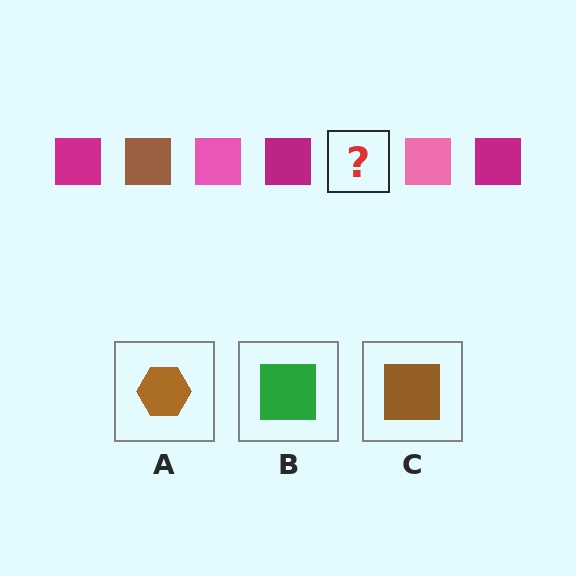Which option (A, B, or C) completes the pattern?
C.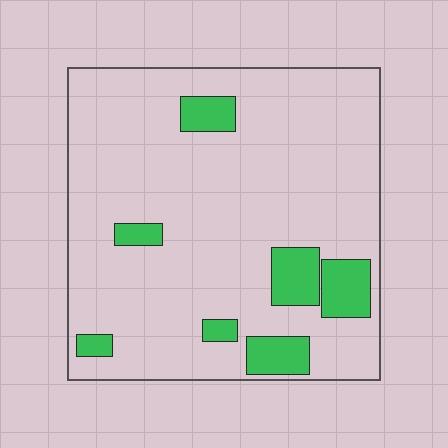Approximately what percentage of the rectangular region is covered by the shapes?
Approximately 15%.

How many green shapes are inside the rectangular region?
7.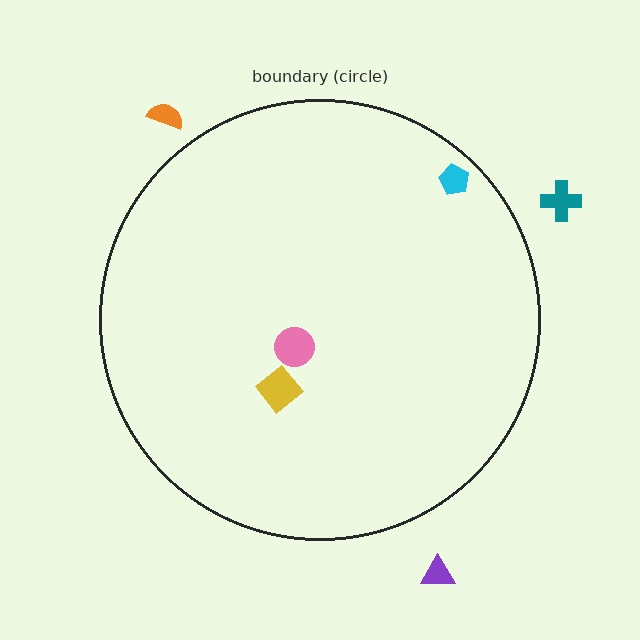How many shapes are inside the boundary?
3 inside, 3 outside.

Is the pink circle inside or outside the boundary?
Inside.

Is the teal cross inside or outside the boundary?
Outside.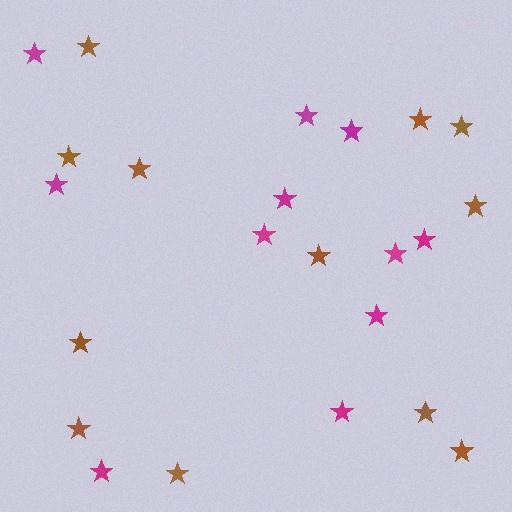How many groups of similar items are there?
There are 2 groups: one group of magenta stars (11) and one group of brown stars (12).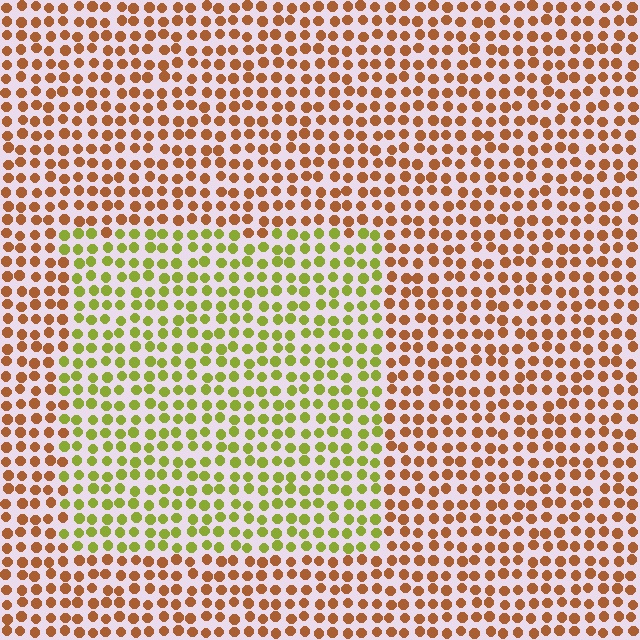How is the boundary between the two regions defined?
The boundary is defined purely by a slight shift in hue (about 55 degrees). Spacing, size, and orientation are identical on both sides.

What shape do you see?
I see a rectangle.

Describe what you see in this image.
The image is filled with small brown elements in a uniform arrangement. A rectangle-shaped region is visible where the elements are tinted to a slightly different hue, forming a subtle color boundary.